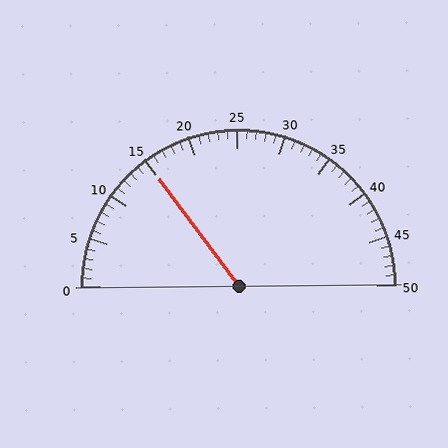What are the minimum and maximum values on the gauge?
The gauge ranges from 0 to 50.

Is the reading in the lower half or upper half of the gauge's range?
The reading is in the lower half of the range (0 to 50).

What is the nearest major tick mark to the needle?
The nearest major tick mark is 15.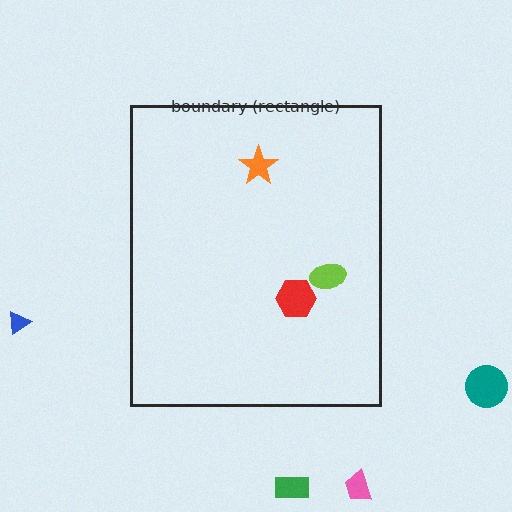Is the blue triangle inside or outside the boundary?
Outside.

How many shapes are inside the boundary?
3 inside, 4 outside.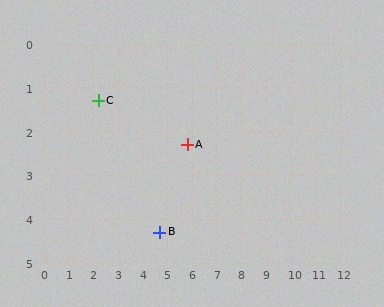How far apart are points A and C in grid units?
Points A and C are about 3.7 grid units apart.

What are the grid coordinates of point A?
Point A is at approximately (5.8, 2.3).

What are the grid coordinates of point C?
Point C is at approximately (2.2, 1.3).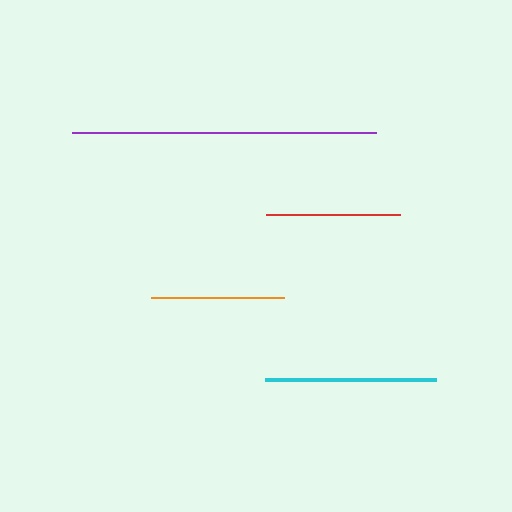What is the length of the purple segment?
The purple segment is approximately 304 pixels long.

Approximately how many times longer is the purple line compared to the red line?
The purple line is approximately 2.3 times the length of the red line.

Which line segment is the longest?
The purple line is the longest at approximately 304 pixels.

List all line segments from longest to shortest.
From longest to shortest: purple, cyan, red, orange.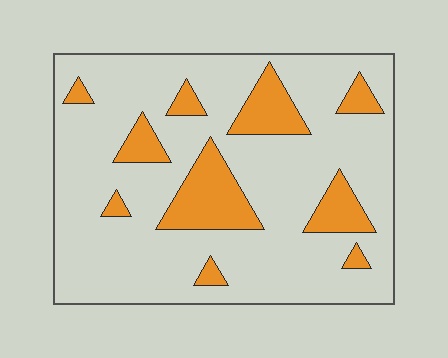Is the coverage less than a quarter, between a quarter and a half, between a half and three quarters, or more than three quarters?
Less than a quarter.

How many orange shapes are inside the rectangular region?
10.